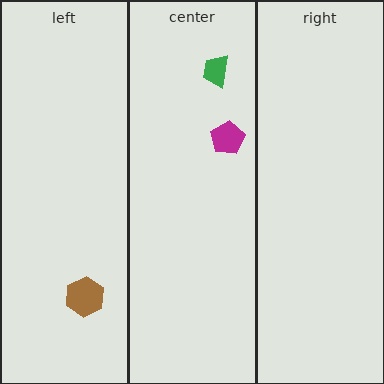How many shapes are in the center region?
2.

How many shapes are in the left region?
1.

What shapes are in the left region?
The brown hexagon.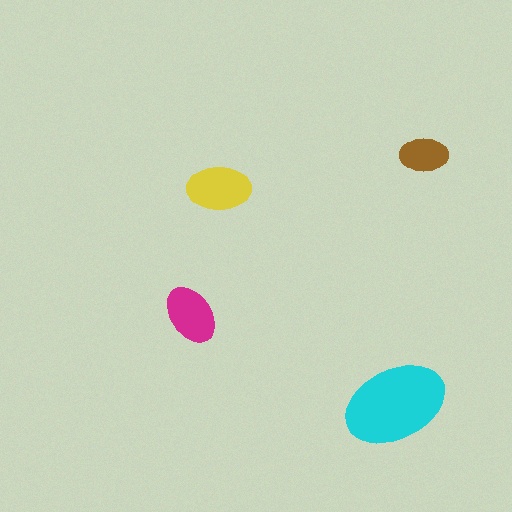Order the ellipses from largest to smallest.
the cyan one, the yellow one, the magenta one, the brown one.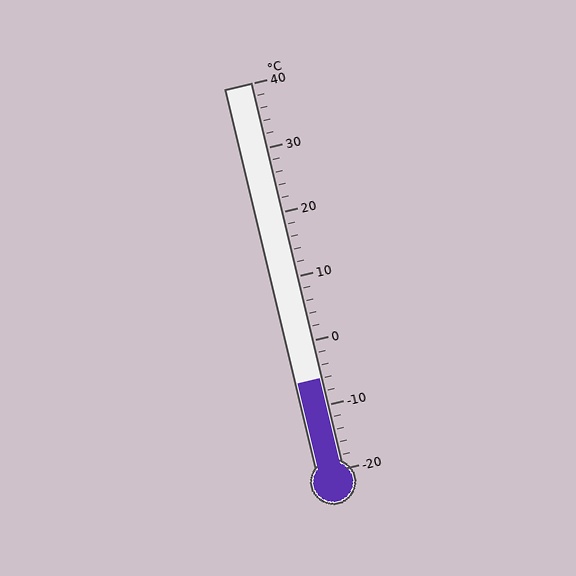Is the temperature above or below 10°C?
The temperature is below 10°C.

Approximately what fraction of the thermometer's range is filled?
The thermometer is filled to approximately 25% of its range.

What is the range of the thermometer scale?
The thermometer scale ranges from -20°C to 40°C.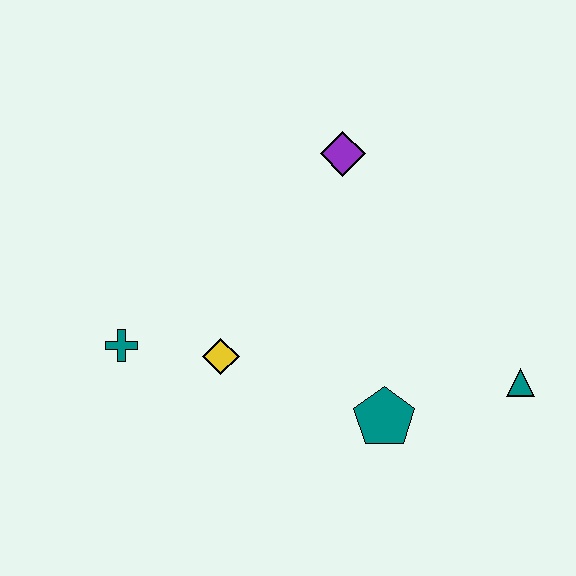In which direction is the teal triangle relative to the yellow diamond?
The teal triangle is to the right of the yellow diamond.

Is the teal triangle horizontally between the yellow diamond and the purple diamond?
No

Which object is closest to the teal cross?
The yellow diamond is closest to the teal cross.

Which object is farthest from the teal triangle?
The teal cross is farthest from the teal triangle.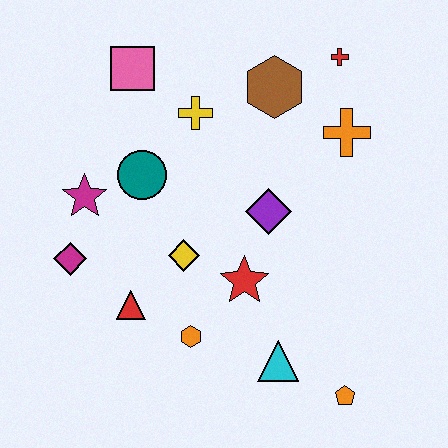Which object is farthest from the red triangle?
The red cross is farthest from the red triangle.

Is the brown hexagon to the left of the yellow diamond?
No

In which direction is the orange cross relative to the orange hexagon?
The orange cross is above the orange hexagon.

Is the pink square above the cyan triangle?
Yes